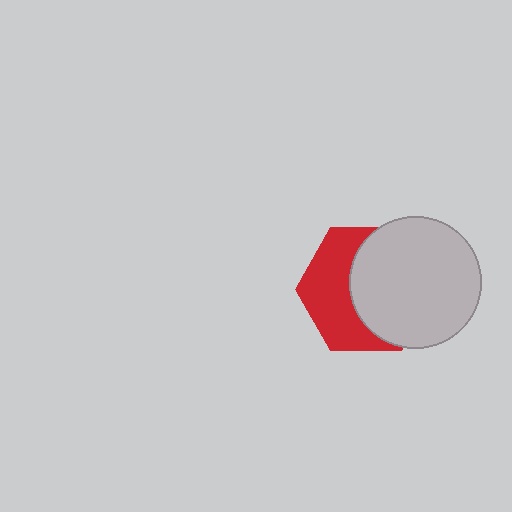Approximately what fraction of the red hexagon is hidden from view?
Roughly 54% of the red hexagon is hidden behind the light gray circle.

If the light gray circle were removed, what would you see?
You would see the complete red hexagon.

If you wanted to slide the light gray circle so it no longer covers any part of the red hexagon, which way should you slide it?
Slide it right — that is the most direct way to separate the two shapes.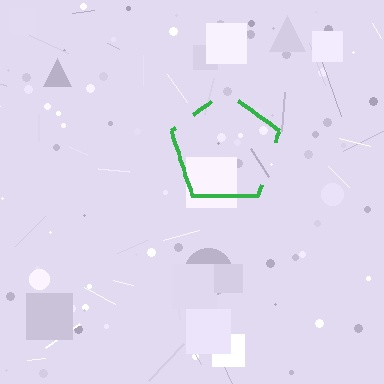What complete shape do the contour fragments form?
The contour fragments form a pentagon.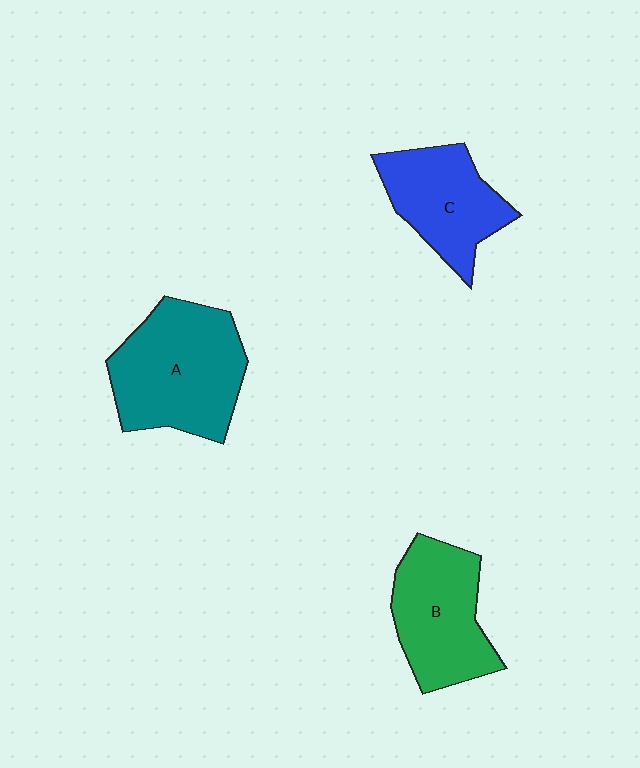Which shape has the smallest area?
Shape C (blue).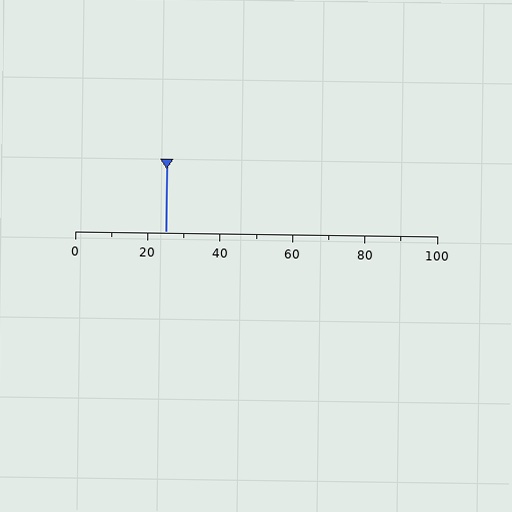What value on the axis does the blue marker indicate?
The marker indicates approximately 25.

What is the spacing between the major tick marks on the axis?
The major ticks are spaced 20 apart.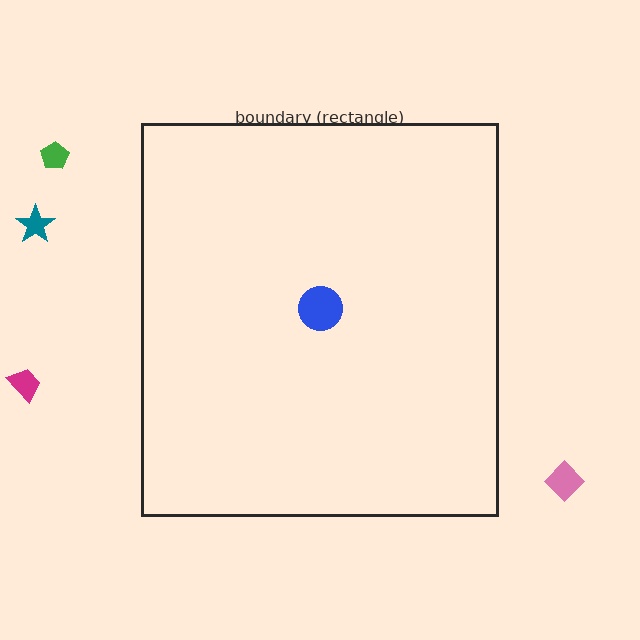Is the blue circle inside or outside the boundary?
Inside.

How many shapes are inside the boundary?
1 inside, 4 outside.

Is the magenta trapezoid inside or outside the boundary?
Outside.